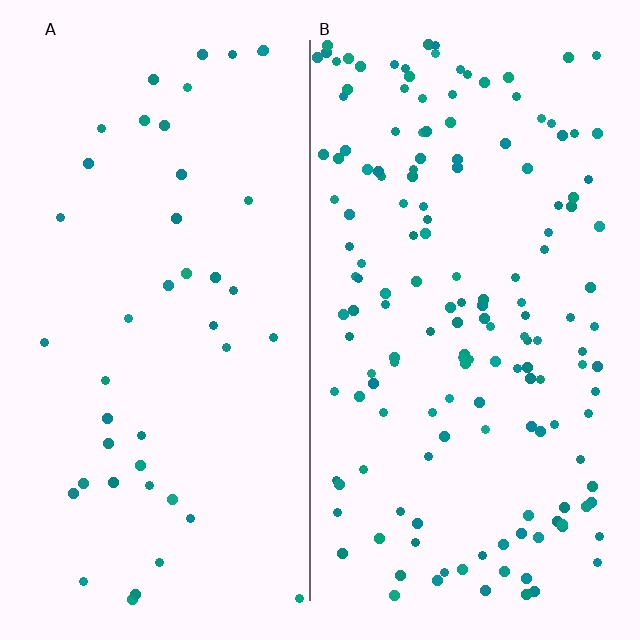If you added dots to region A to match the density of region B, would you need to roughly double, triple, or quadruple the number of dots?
Approximately quadruple.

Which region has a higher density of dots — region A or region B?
B (the right).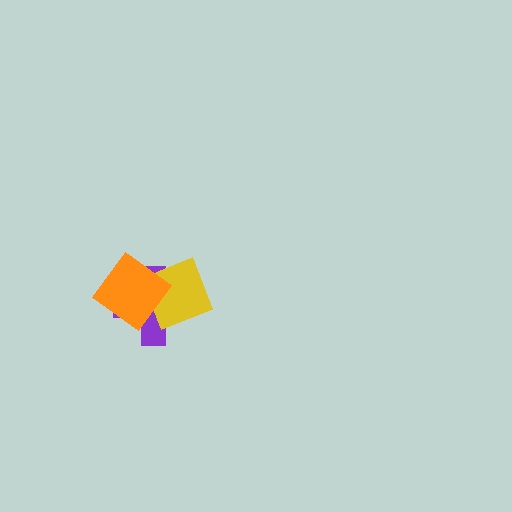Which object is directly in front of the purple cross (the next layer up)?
The yellow square is directly in front of the purple cross.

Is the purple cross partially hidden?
Yes, it is partially covered by another shape.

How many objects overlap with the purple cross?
2 objects overlap with the purple cross.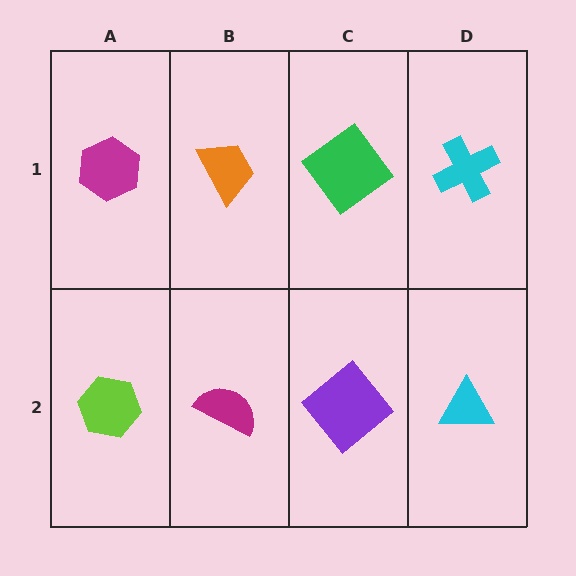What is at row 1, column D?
A cyan cross.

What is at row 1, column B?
An orange trapezoid.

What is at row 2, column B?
A magenta semicircle.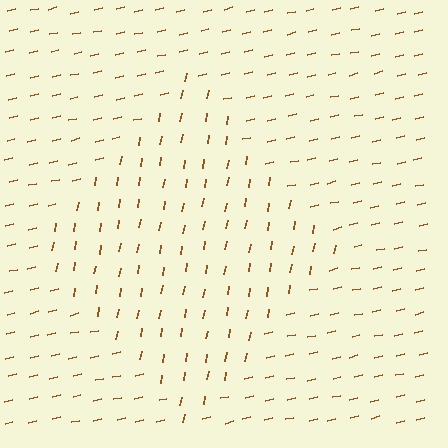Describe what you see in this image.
The image is filled with small brown line segments. A diamond region in the image has lines oriented differently from the surrounding lines, creating a visible texture boundary.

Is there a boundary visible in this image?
Yes, there is a texture boundary formed by a change in line orientation.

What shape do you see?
I see a diamond.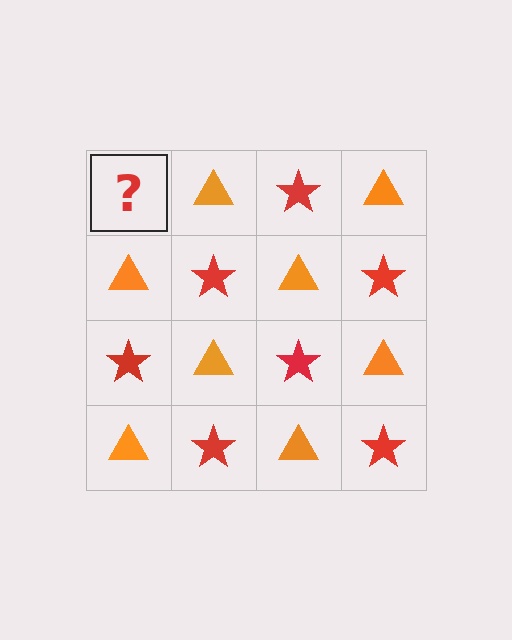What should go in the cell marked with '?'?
The missing cell should contain a red star.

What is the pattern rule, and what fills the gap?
The rule is that it alternates red star and orange triangle in a checkerboard pattern. The gap should be filled with a red star.